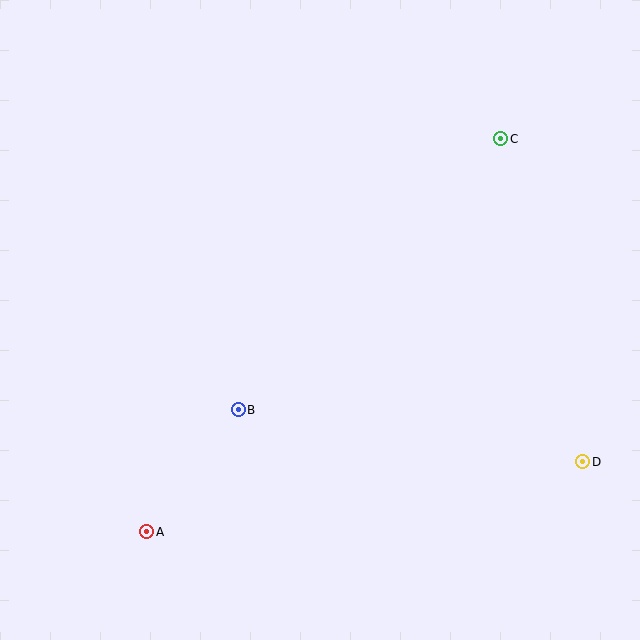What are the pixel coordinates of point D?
Point D is at (583, 462).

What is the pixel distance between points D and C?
The distance between D and C is 333 pixels.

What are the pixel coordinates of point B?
Point B is at (238, 410).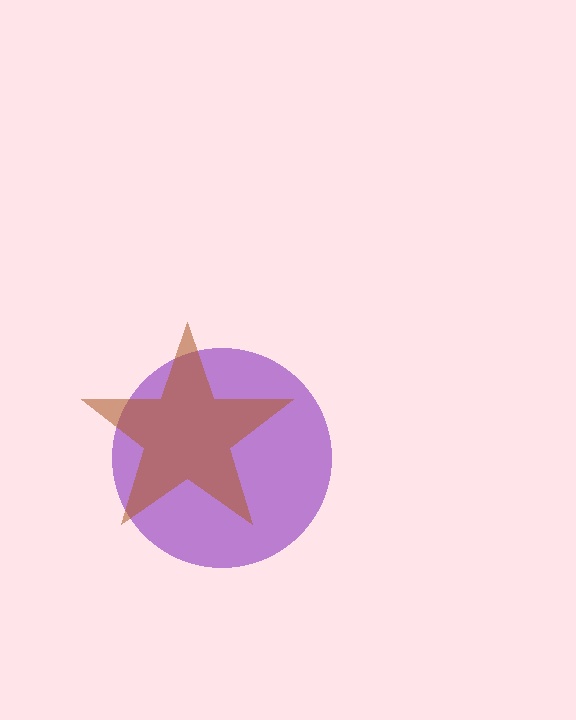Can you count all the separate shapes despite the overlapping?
Yes, there are 2 separate shapes.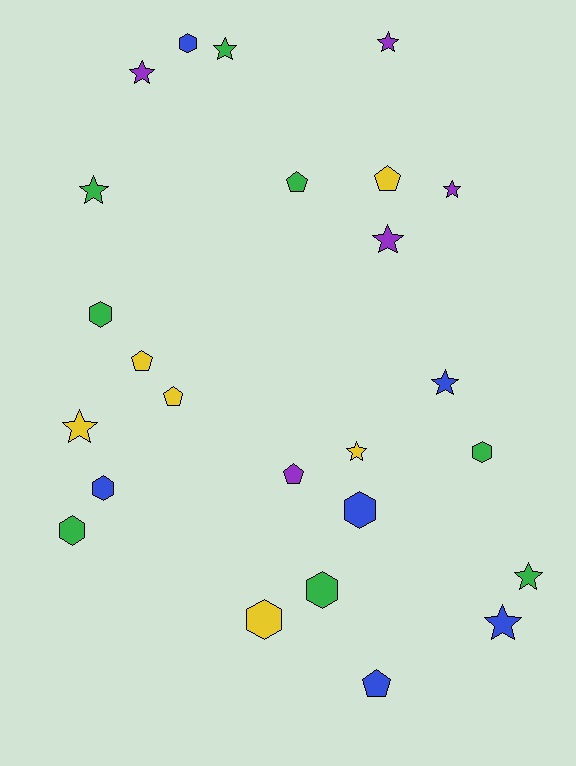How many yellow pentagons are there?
There are 3 yellow pentagons.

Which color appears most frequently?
Green, with 8 objects.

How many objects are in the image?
There are 25 objects.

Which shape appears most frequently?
Star, with 11 objects.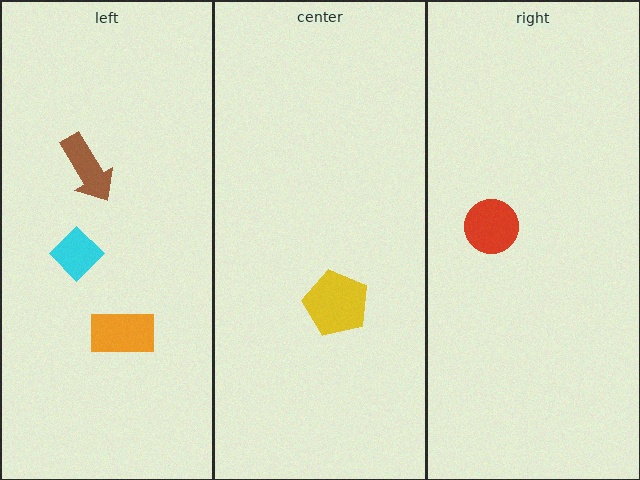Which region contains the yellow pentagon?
The center region.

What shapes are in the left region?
The brown arrow, the cyan diamond, the orange rectangle.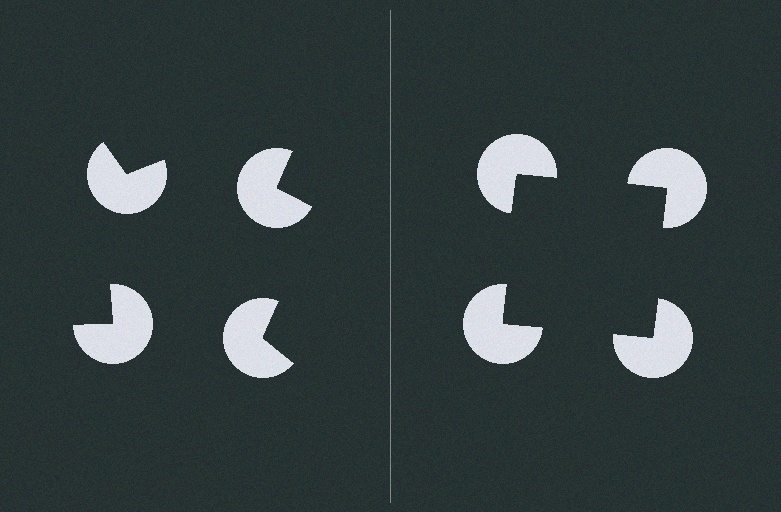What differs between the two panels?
The pac-man discs are positioned identically on both sides; only the wedge orientations differ. On the right they align to a square; on the left they are misaligned.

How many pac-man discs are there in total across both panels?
8 — 4 on each side.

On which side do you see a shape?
An illusory square appears on the right side. On the left side the wedge cuts are rotated, so no coherent shape forms.